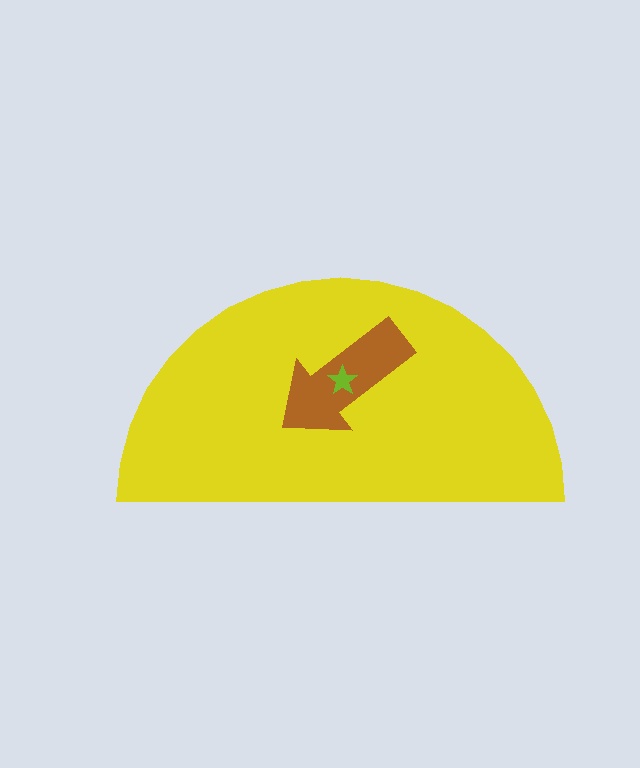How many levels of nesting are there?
3.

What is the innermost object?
The lime star.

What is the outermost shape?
The yellow semicircle.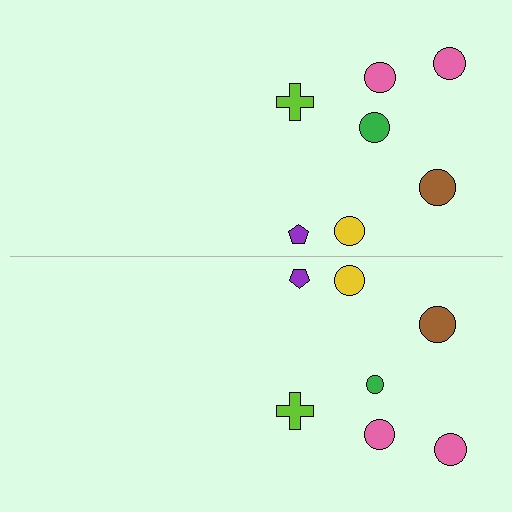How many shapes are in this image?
There are 14 shapes in this image.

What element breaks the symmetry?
The green circle on the bottom side has a different size than its mirror counterpart.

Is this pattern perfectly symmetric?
No, the pattern is not perfectly symmetric. The green circle on the bottom side has a different size than its mirror counterpart.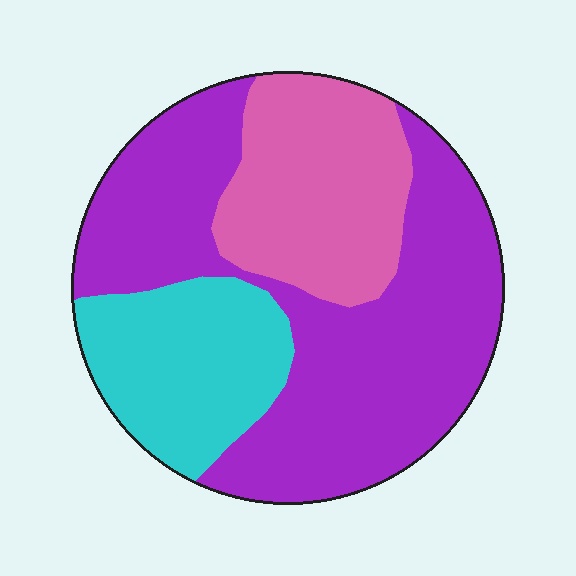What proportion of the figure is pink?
Pink covers 24% of the figure.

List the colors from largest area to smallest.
From largest to smallest: purple, pink, cyan.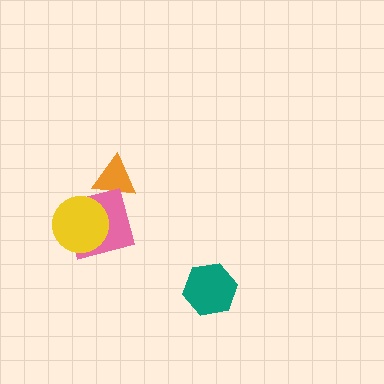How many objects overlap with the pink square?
2 objects overlap with the pink square.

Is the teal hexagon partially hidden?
No, no other shape covers it.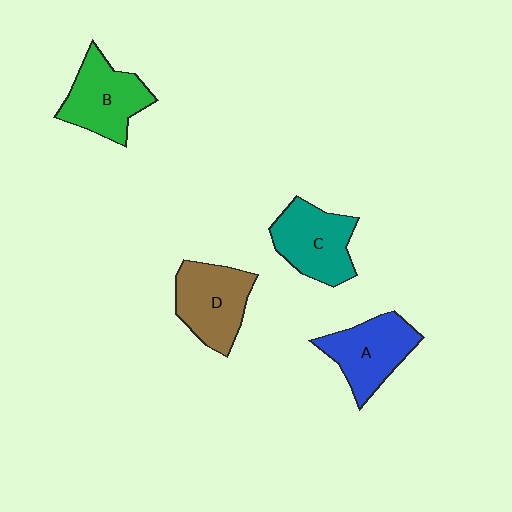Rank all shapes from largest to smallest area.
From largest to smallest: D (brown), C (teal), B (green), A (blue).